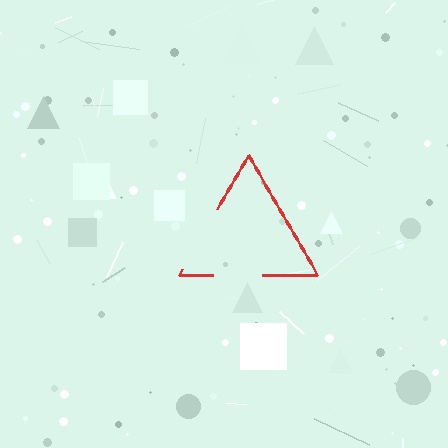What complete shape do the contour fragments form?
The contour fragments form a triangle.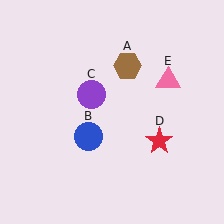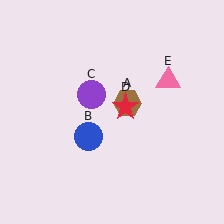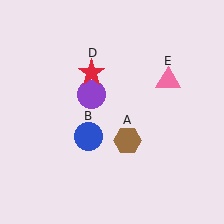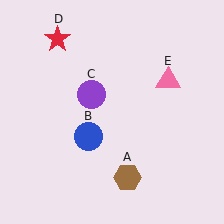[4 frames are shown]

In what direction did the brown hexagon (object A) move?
The brown hexagon (object A) moved down.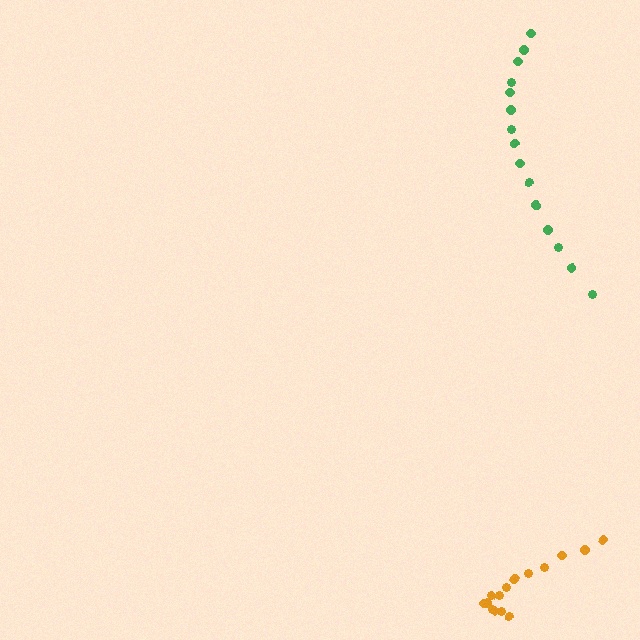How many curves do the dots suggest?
There are 2 distinct paths.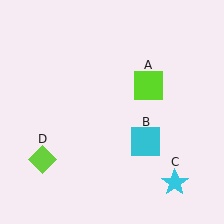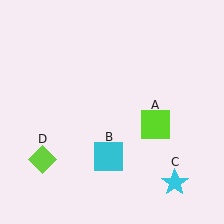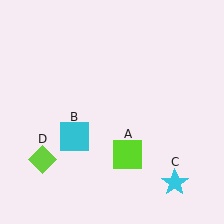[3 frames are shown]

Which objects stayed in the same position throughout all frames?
Cyan star (object C) and lime diamond (object D) remained stationary.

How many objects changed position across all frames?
2 objects changed position: lime square (object A), cyan square (object B).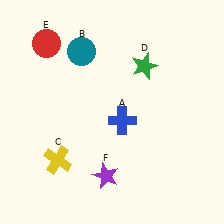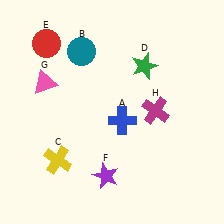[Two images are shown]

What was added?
A pink triangle (G), a magenta cross (H) were added in Image 2.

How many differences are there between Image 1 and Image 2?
There are 2 differences between the two images.